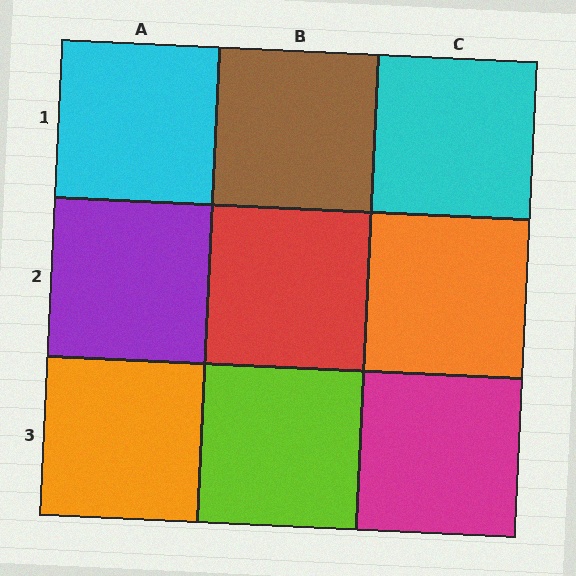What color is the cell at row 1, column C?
Cyan.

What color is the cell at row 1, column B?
Brown.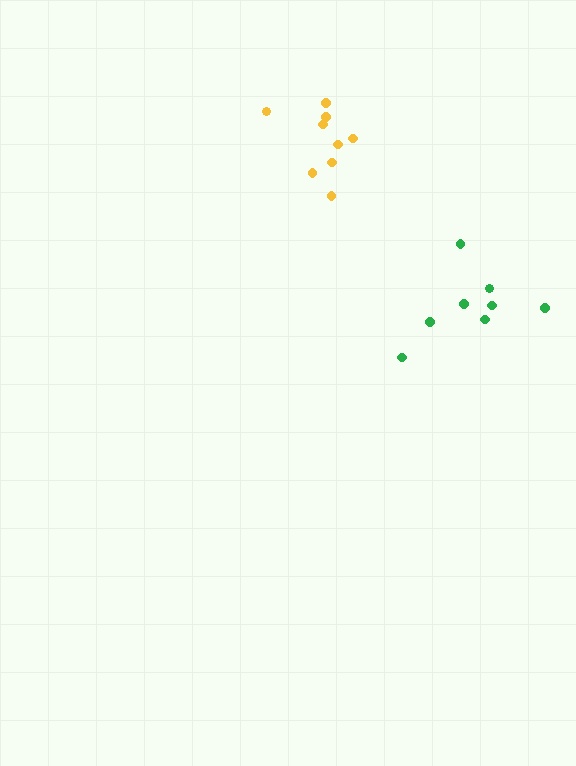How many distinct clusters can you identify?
There are 2 distinct clusters.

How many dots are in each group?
Group 1: 8 dots, Group 2: 9 dots (17 total).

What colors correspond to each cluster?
The clusters are colored: green, yellow.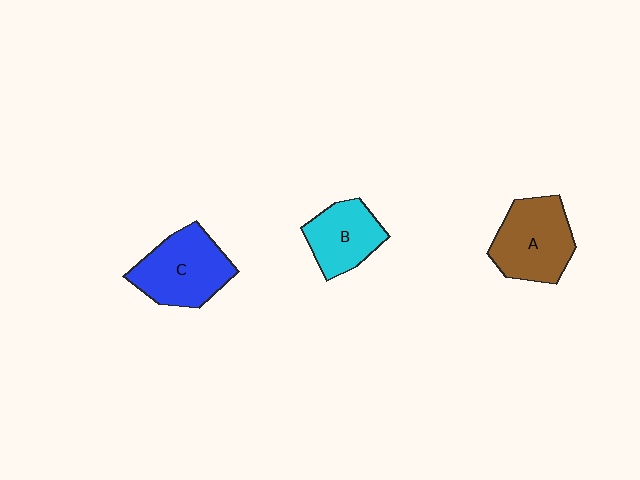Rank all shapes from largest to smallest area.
From largest to smallest: C (blue), A (brown), B (cyan).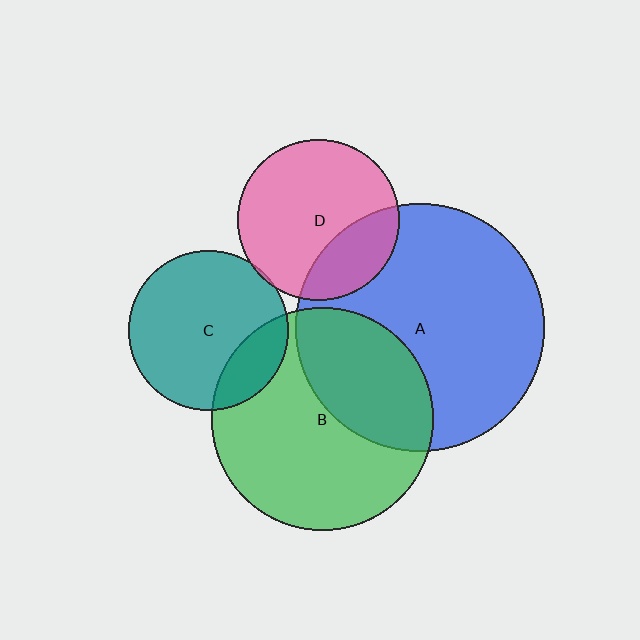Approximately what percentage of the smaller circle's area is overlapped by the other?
Approximately 20%.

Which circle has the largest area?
Circle A (blue).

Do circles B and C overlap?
Yes.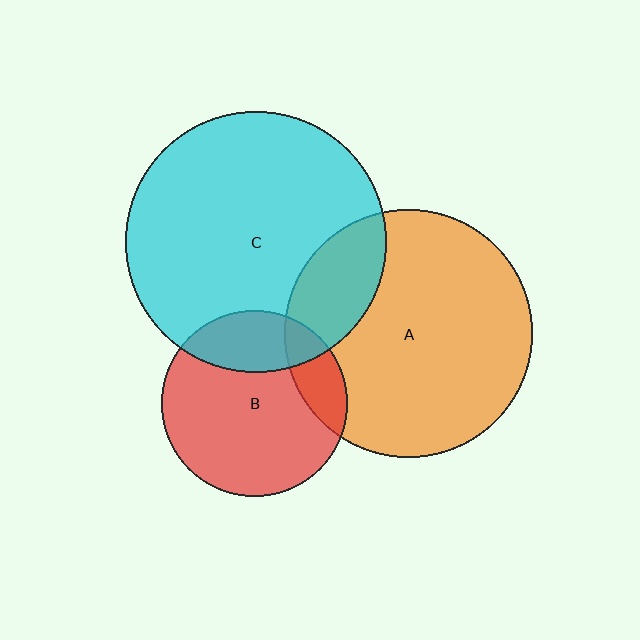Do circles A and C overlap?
Yes.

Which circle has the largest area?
Circle C (cyan).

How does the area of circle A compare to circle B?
Approximately 1.8 times.